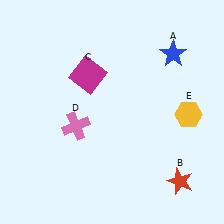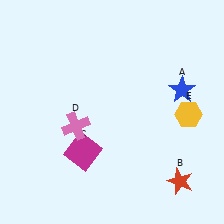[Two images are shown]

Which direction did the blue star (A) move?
The blue star (A) moved down.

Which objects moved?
The objects that moved are: the blue star (A), the magenta square (C).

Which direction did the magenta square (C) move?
The magenta square (C) moved down.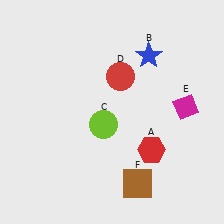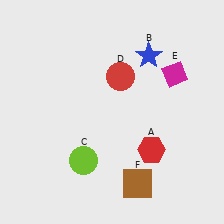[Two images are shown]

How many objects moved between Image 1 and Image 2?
2 objects moved between the two images.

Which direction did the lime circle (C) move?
The lime circle (C) moved down.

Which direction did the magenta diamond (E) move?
The magenta diamond (E) moved up.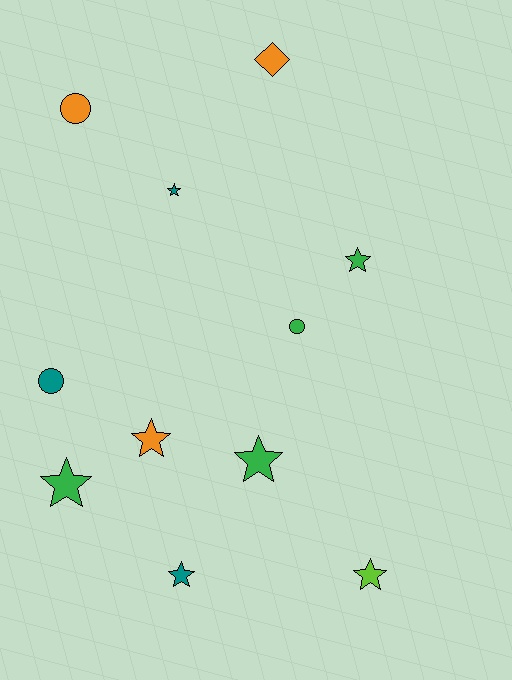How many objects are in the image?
There are 11 objects.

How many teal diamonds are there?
There are no teal diamonds.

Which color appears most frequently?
Green, with 4 objects.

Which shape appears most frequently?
Star, with 7 objects.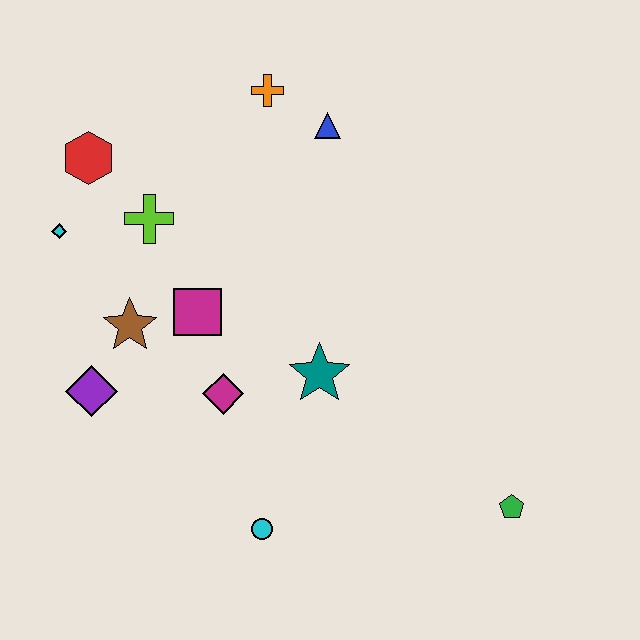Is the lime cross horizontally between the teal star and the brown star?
Yes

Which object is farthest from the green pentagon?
The red hexagon is farthest from the green pentagon.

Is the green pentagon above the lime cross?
No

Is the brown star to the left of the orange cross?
Yes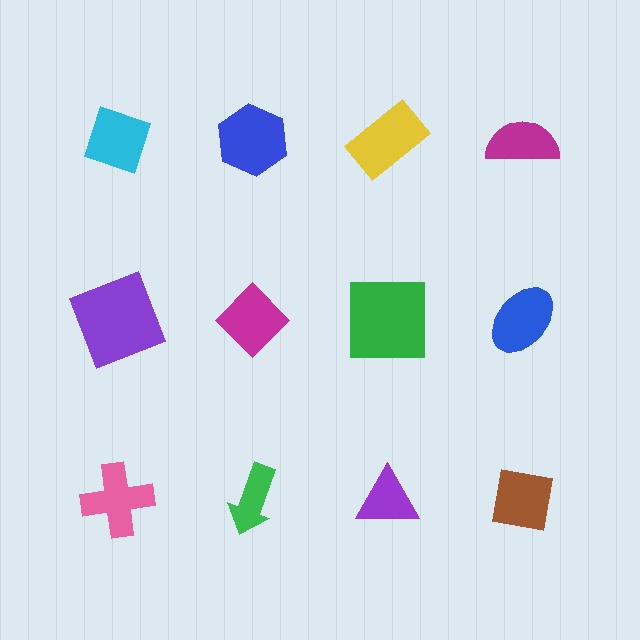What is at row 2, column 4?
A blue ellipse.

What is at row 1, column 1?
A cyan diamond.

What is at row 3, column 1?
A pink cross.